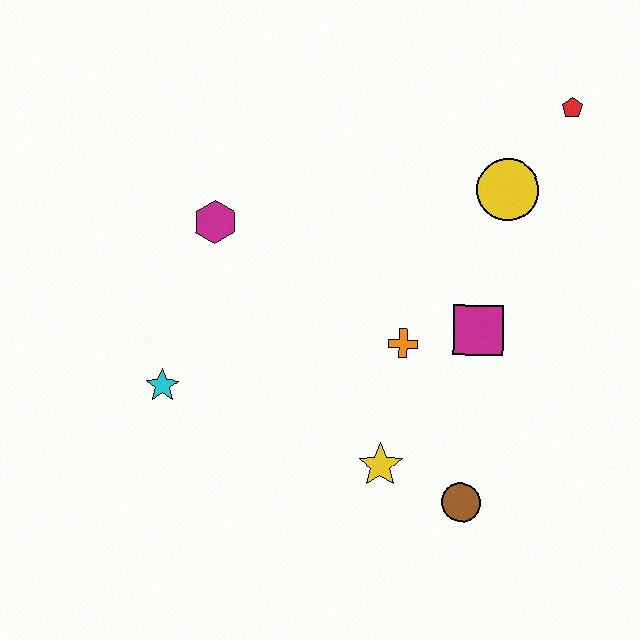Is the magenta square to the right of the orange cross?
Yes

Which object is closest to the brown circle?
The yellow star is closest to the brown circle.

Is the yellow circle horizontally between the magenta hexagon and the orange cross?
No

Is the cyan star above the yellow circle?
No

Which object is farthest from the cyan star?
The red pentagon is farthest from the cyan star.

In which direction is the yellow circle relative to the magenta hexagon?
The yellow circle is to the right of the magenta hexagon.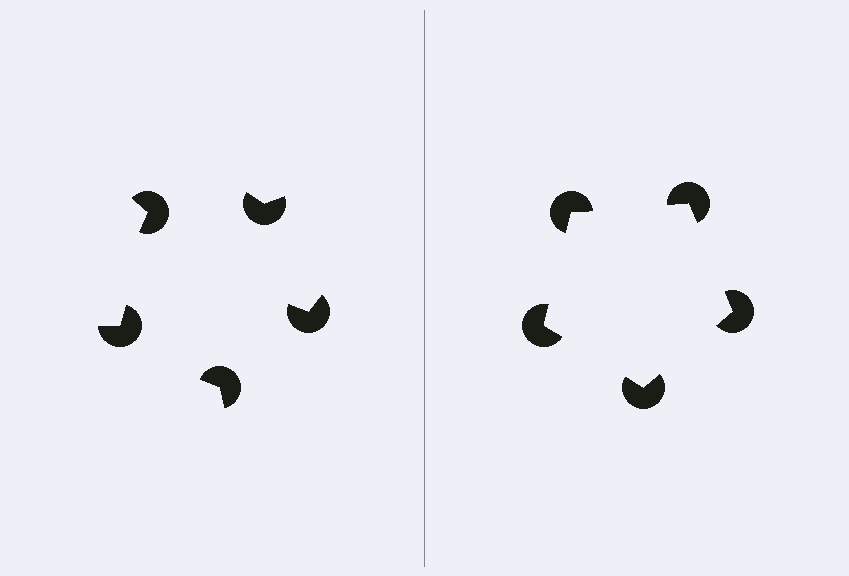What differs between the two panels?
The pac-man discs are positioned identically on both sides; only the wedge orientations differ. On the right they align to a pentagon; on the left they are misaligned.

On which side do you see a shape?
An illusory pentagon appears on the right side. On the left side the wedge cuts are rotated, so no coherent shape forms.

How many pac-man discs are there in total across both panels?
10 — 5 on each side.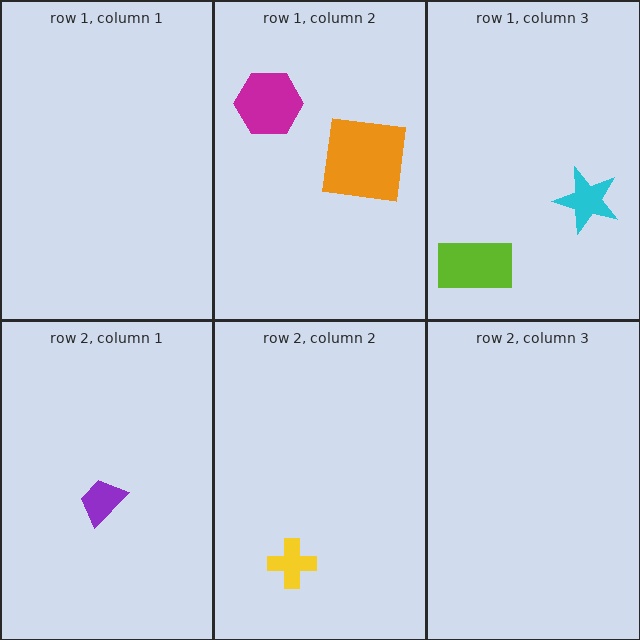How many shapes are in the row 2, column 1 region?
1.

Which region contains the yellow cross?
The row 2, column 2 region.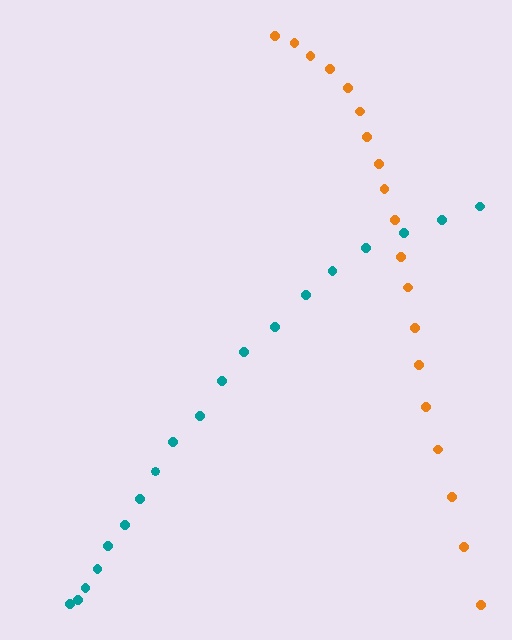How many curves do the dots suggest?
There are 2 distinct paths.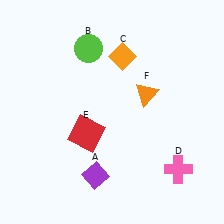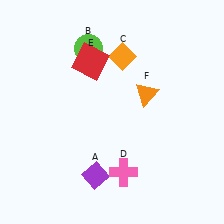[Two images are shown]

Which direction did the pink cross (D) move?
The pink cross (D) moved left.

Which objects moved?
The objects that moved are: the pink cross (D), the red square (E).